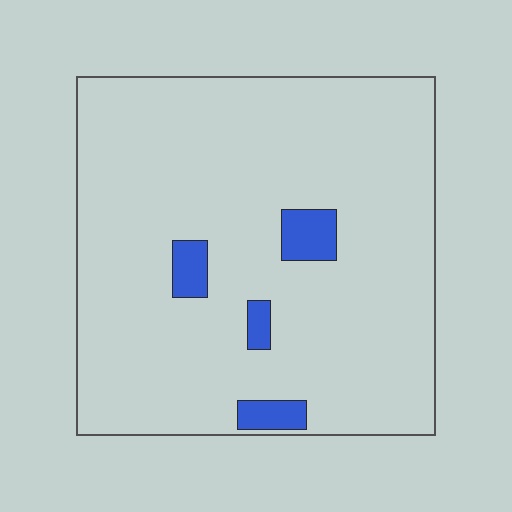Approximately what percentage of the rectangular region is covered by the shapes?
Approximately 5%.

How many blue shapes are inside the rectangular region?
4.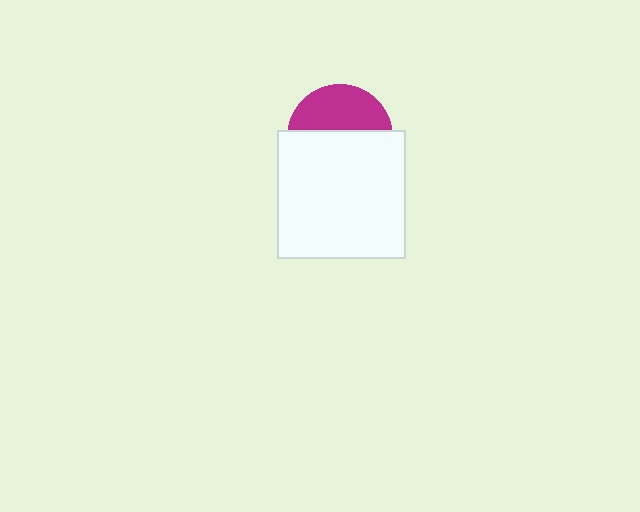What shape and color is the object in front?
The object in front is a white square.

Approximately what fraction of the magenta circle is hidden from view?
Roughly 60% of the magenta circle is hidden behind the white square.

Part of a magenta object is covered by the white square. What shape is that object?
It is a circle.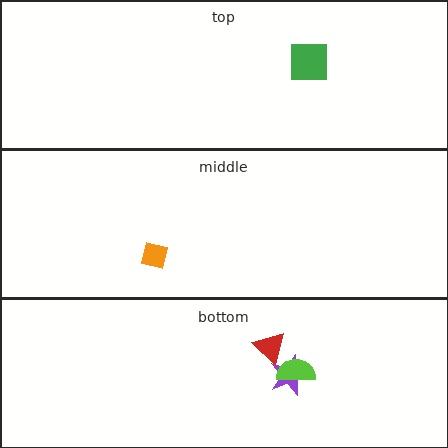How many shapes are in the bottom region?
3.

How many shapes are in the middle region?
1.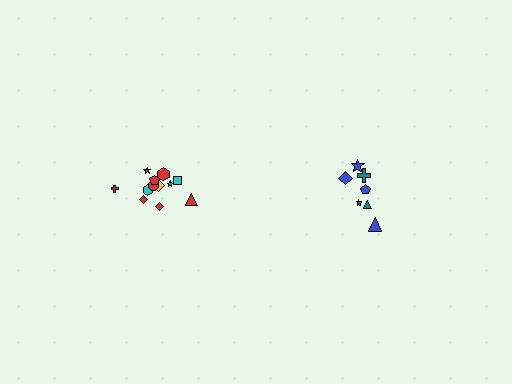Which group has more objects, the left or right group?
The left group.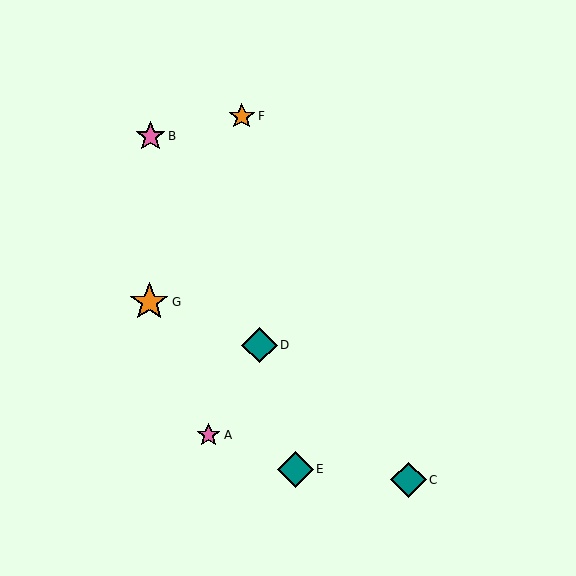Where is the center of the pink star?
The center of the pink star is at (208, 435).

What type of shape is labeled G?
Shape G is an orange star.